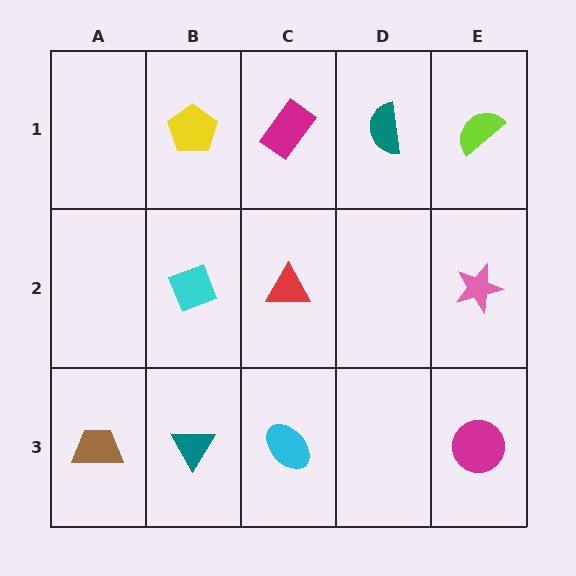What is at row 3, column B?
A teal triangle.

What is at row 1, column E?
A lime semicircle.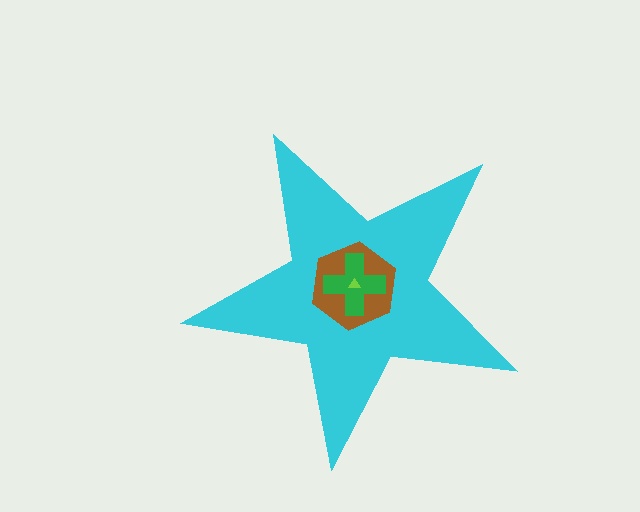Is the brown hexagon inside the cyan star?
Yes.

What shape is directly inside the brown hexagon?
The green cross.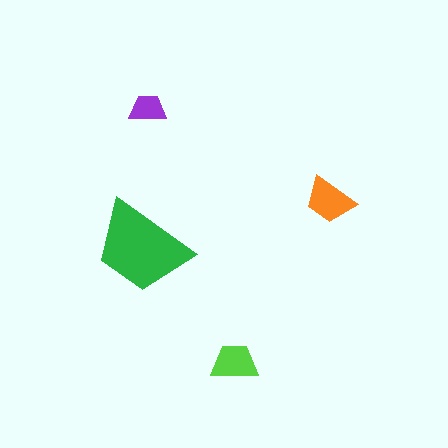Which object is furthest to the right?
The orange trapezoid is rightmost.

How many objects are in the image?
There are 4 objects in the image.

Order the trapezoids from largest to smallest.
the green one, the orange one, the lime one, the purple one.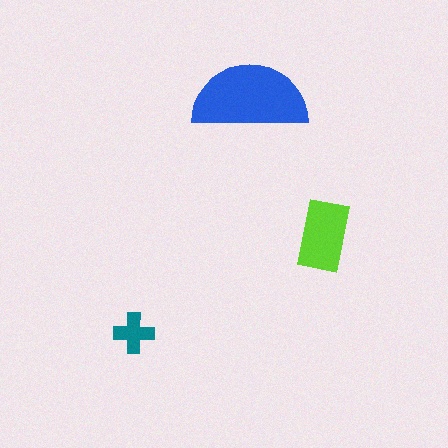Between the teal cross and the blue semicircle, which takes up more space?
The blue semicircle.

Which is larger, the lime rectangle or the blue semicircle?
The blue semicircle.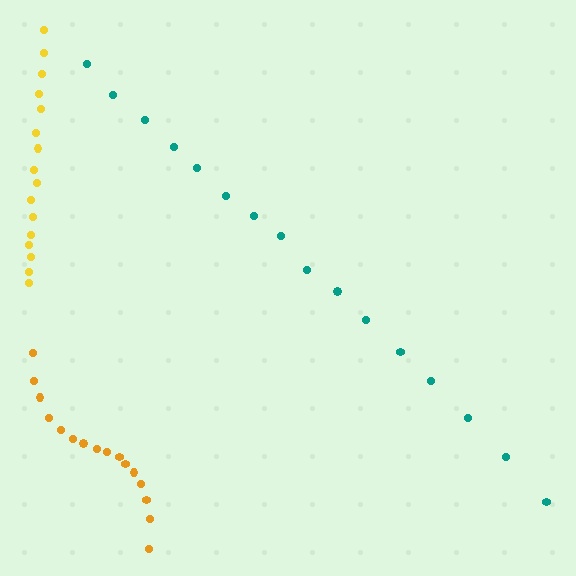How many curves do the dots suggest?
There are 3 distinct paths.